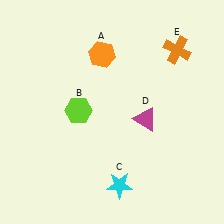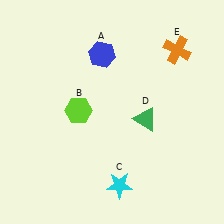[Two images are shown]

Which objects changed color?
A changed from orange to blue. D changed from magenta to green.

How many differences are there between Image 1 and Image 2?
There are 2 differences between the two images.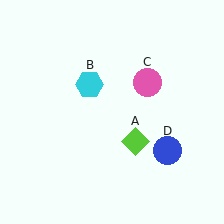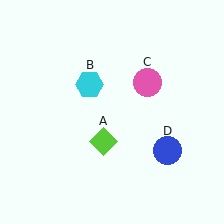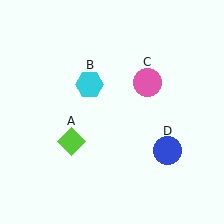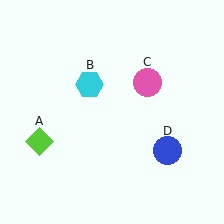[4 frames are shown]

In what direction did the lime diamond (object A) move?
The lime diamond (object A) moved left.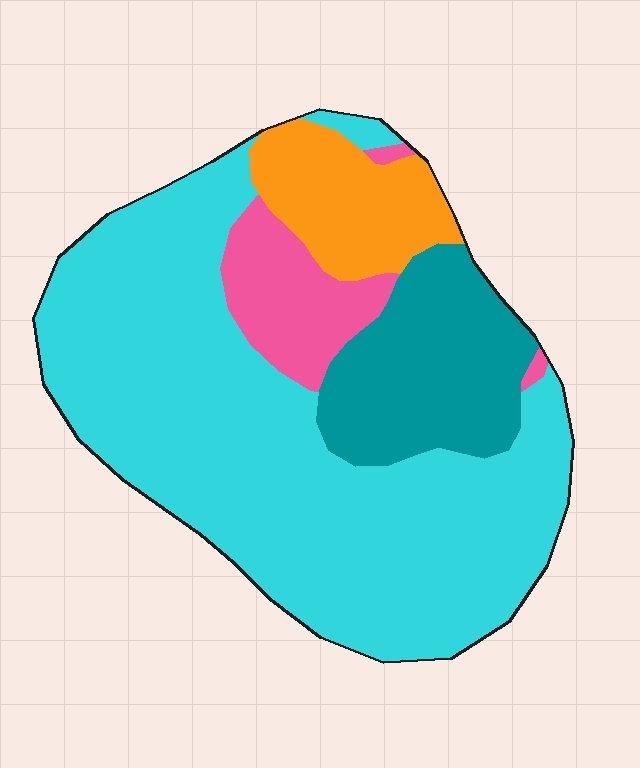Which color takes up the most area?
Cyan, at roughly 65%.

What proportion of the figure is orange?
Orange takes up less than a sixth of the figure.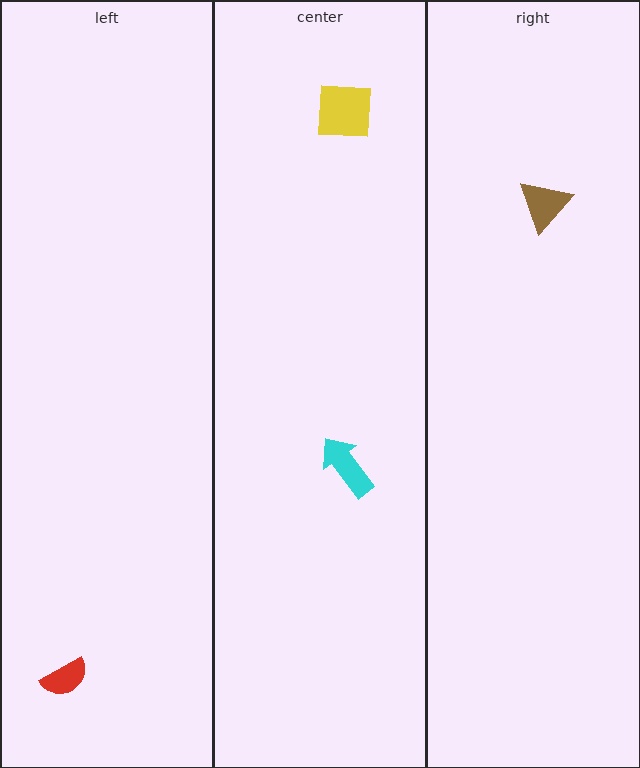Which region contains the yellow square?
The center region.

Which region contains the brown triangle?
The right region.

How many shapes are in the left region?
1.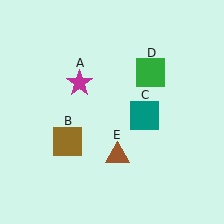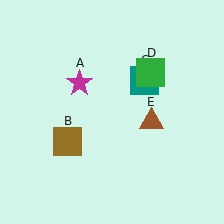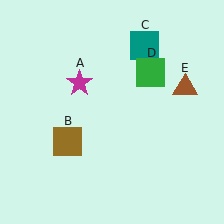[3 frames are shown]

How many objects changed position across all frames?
2 objects changed position: teal square (object C), brown triangle (object E).